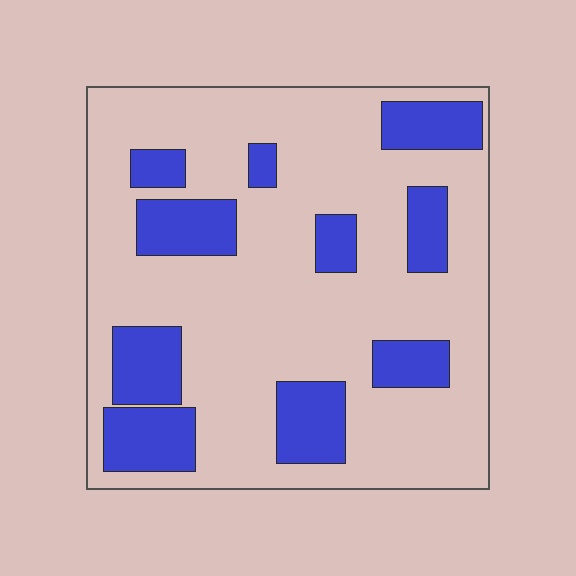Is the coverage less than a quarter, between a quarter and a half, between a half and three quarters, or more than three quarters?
Between a quarter and a half.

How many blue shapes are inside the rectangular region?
10.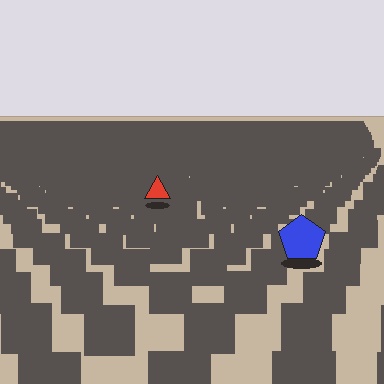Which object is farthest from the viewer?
The red triangle is farthest from the viewer. It appears smaller and the ground texture around it is denser.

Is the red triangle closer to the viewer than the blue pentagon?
No. The blue pentagon is closer — you can tell from the texture gradient: the ground texture is coarser near it.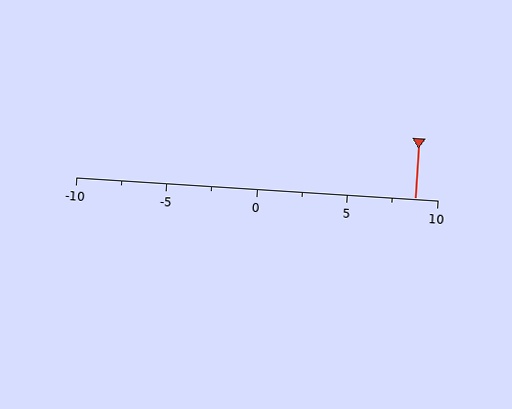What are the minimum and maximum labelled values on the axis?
The axis runs from -10 to 10.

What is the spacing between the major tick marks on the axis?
The major ticks are spaced 5 apart.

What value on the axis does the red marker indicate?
The marker indicates approximately 8.8.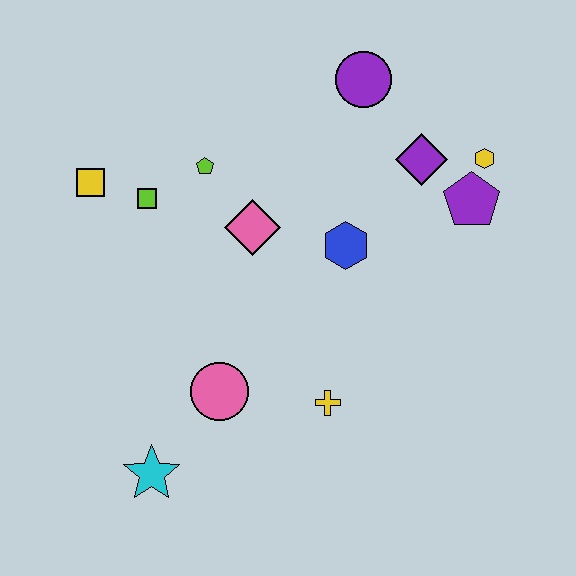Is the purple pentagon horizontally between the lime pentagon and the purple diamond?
No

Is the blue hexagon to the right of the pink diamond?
Yes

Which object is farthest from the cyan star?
The yellow hexagon is farthest from the cyan star.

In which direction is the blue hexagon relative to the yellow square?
The blue hexagon is to the right of the yellow square.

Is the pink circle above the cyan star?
Yes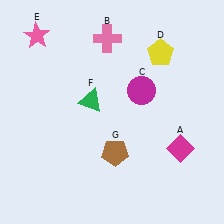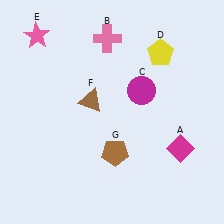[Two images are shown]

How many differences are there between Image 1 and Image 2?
There is 1 difference between the two images.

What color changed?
The triangle (F) changed from green in Image 1 to brown in Image 2.